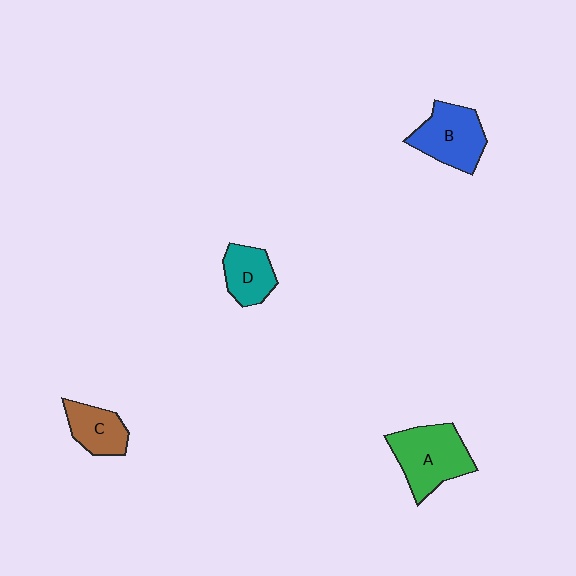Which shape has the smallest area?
Shape C (brown).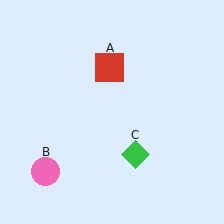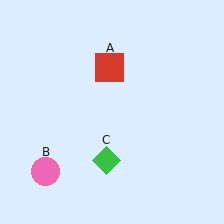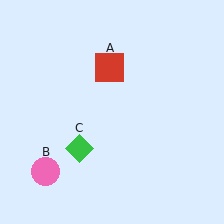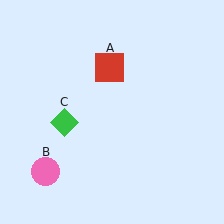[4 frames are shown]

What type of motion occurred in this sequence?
The green diamond (object C) rotated clockwise around the center of the scene.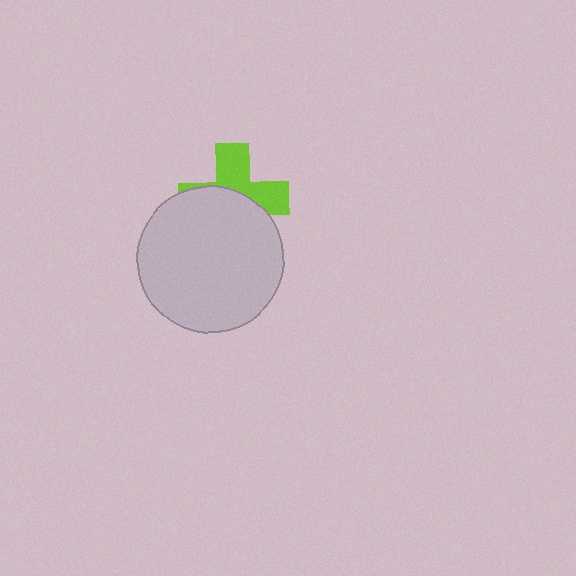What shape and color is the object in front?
The object in front is a light gray circle.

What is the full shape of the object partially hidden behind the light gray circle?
The partially hidden object is a lime cross.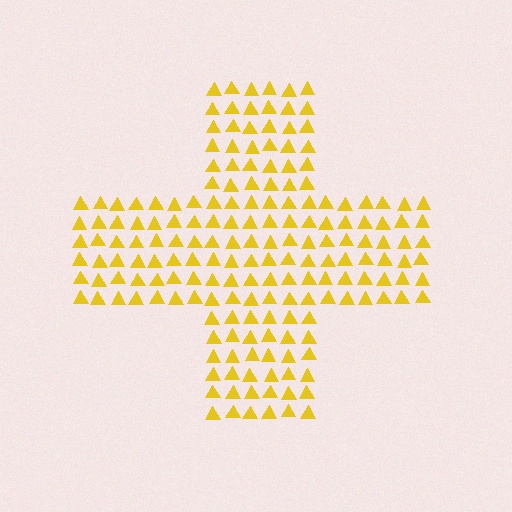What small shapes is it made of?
It is made of small triangles.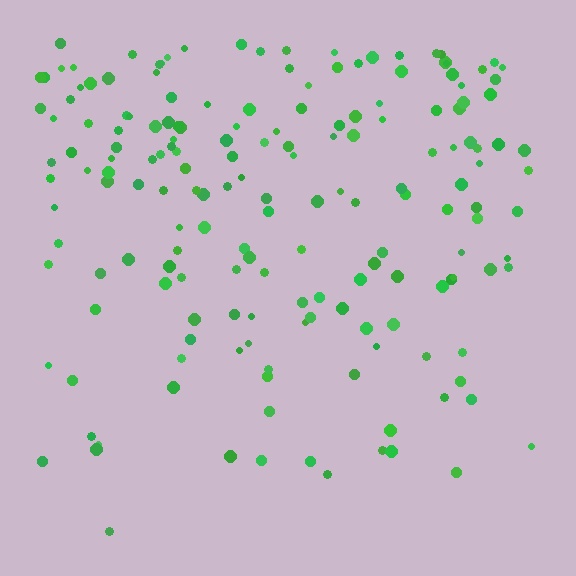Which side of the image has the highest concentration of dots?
The top.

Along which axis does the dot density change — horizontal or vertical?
Vertical.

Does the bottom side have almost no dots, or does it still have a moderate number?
Still a moderate number, just noticeably fewer than the top.